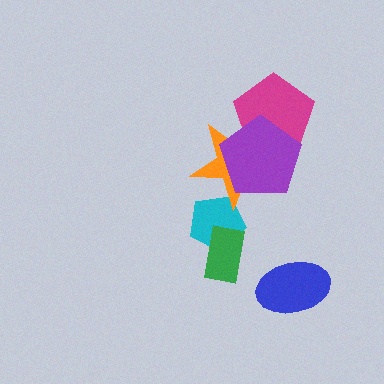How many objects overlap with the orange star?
3 objects overlap with the orange star.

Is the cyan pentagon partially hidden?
Yes, it is partially covered by another shape.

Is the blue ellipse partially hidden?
No, no other shape covers it.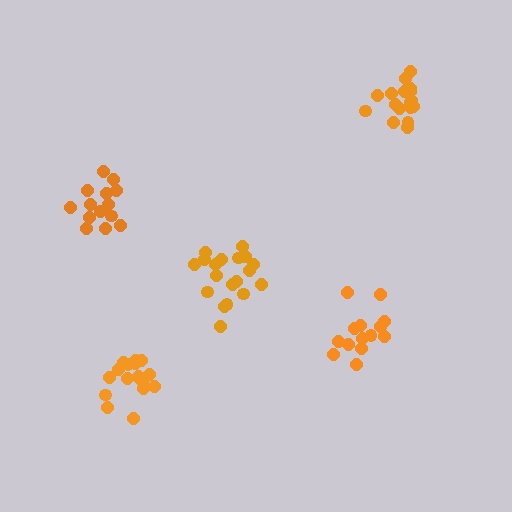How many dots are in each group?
Group 1: 17 dots, Group 2: 19 dots, Group 3: 19 dots, Group 4: 14 dots, Group 5: 14 dots (83 total).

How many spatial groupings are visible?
There are 5 spatial groupings.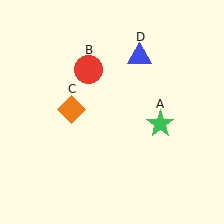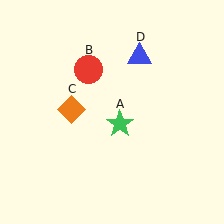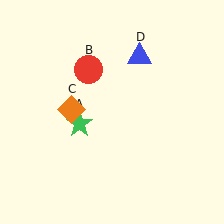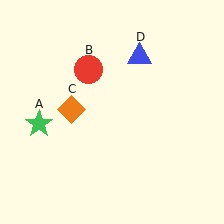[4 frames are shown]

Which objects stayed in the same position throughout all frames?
Red circle (object B) and orange diamond (object C) and blue triangle (object D) remained stationary.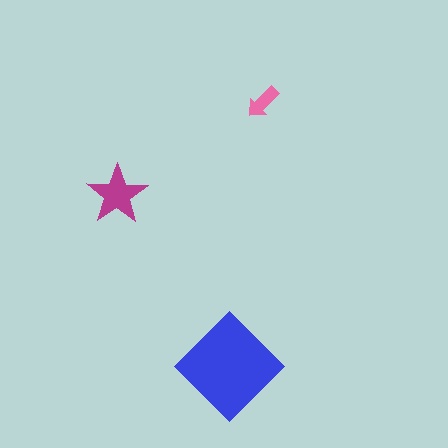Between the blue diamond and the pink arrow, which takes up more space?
The blue diamond.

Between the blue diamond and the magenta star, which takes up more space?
The blue diamond.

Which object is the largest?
The blue diamond.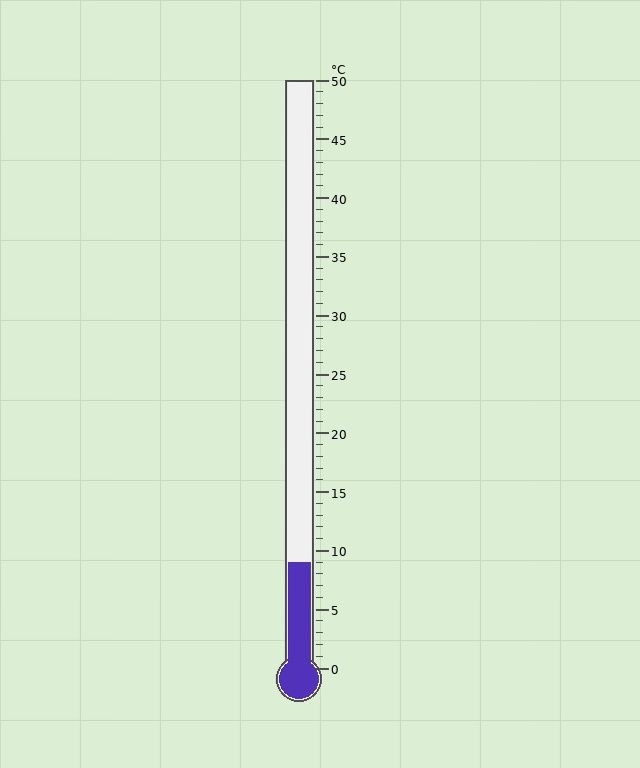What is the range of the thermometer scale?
The thermometer scale ranges from 0°C to 50°C.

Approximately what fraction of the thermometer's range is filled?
The thermometer is filled to approximately 20% of its range.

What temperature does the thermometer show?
The thermometer shows approximately 9°C.